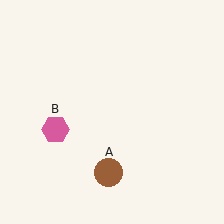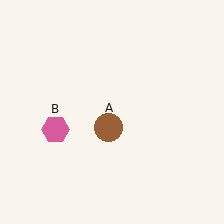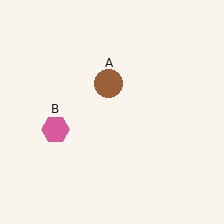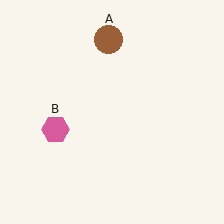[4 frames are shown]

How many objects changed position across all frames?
1 object changed position: brown circle (object A).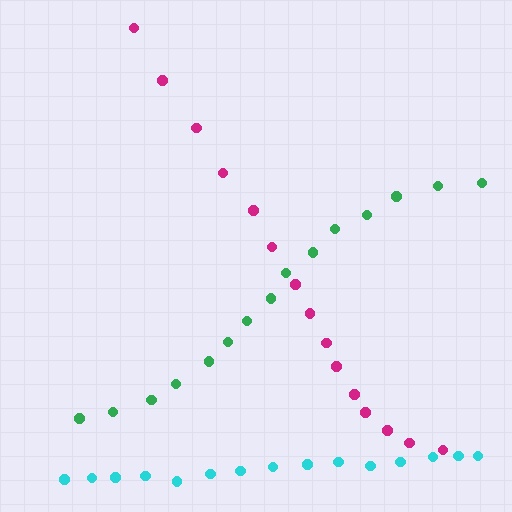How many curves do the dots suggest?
There are 3 distinct paths.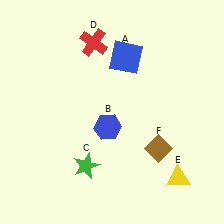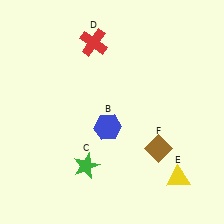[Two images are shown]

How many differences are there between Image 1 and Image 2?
There is 1 difference between the two images.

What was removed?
The blue square (A) was removed in Image 2.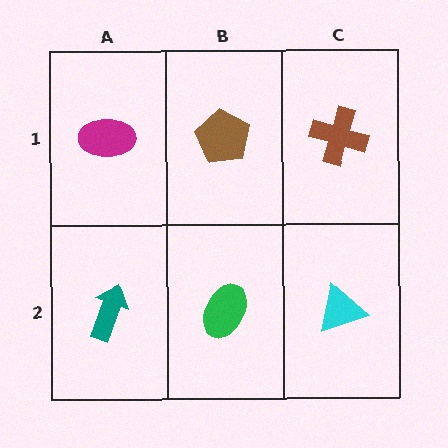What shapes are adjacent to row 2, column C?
A brown cross (row 1, column C), a green ellipse (row 2, column B).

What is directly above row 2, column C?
A brown cross.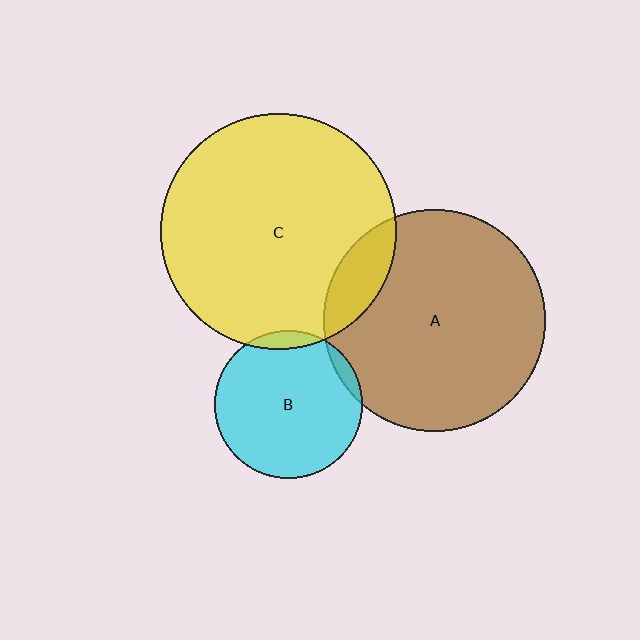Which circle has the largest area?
Circle C (yellow).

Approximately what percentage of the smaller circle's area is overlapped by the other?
Approximately 10%.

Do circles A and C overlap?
Yes.